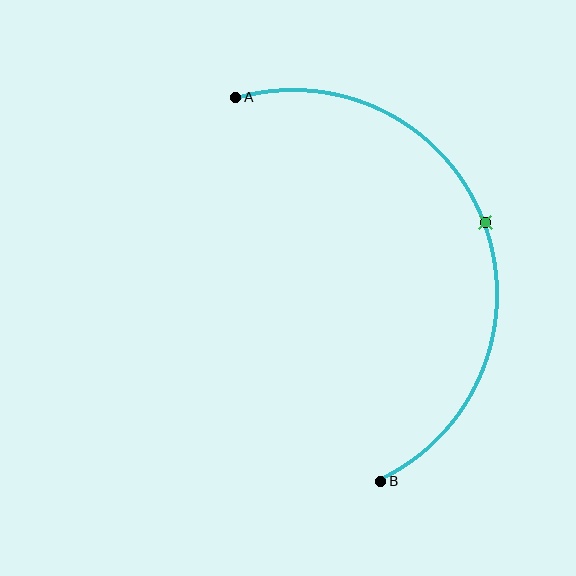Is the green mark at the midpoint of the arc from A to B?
Yes. The green mark lies on the arc at equal arc-length from both A and B — it is the arc midpoint.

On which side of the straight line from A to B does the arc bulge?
The arc bulges to the right of the straight line connecting A and B.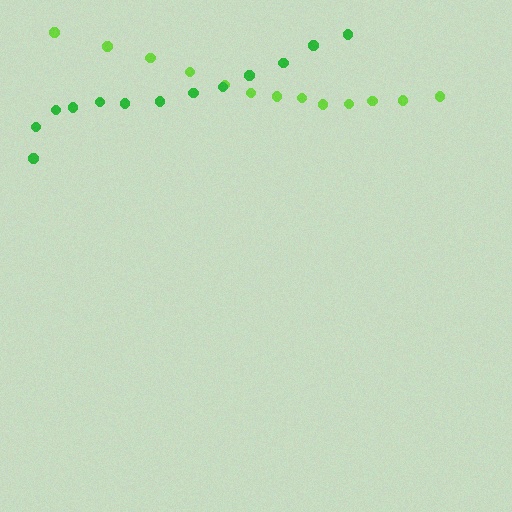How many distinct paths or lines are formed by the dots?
There are 2 distinct paths.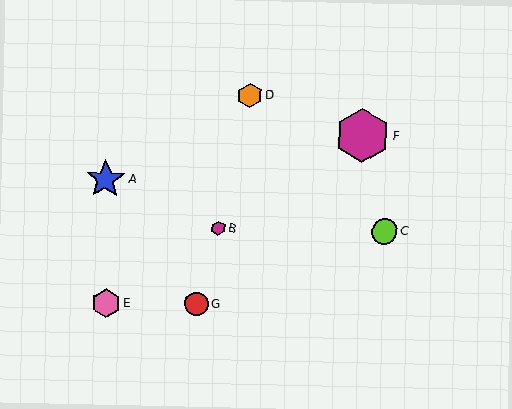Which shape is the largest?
The magenta hexagon (labeled F) is the largest.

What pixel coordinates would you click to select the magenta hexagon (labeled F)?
Click at (362, 136) to select the magenta hexagon F.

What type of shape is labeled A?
Shape A is a blue star.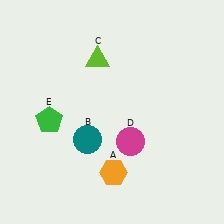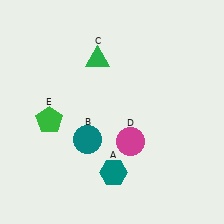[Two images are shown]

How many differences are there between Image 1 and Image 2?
There are 2 differences between the two images.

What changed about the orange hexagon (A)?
In Image 1, A is orange. In Image 2, it changed to teal.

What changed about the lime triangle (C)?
In Image 1, C is lime. In Image 2, it changed to green.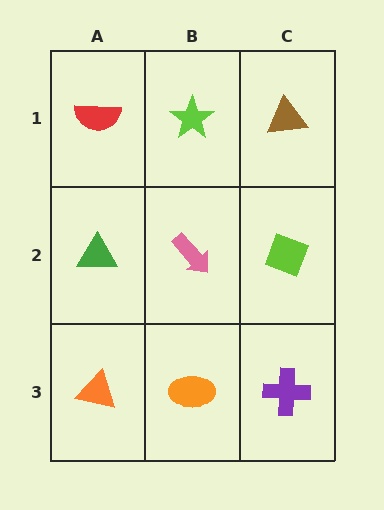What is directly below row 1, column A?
A green triangle.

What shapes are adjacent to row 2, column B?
A lime star (row 1, column B), an orange ellipse (row 3, column B), a green triangle (row 2, column A), a lime diamond (row 2, column C).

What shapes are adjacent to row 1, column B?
A pink arrow (row 2, column B), a red semicircle (row 1, column A), a brown triangle (row 1, column C).